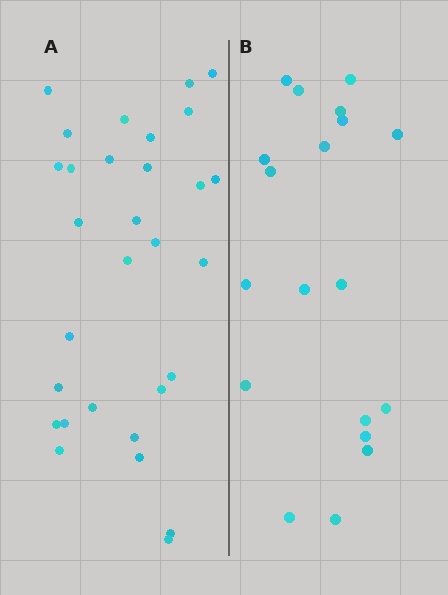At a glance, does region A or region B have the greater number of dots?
Region A (the left region) has more dots.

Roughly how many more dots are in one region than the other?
Region A has roughly 12 or so more dots than region B.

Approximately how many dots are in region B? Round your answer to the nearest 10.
About 20 dots. (The exact count is 19, which rounds to 20.)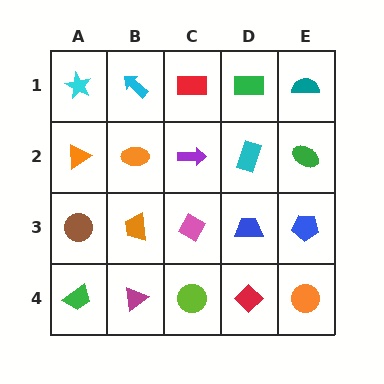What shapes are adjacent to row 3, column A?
An orange triangle (row 2, column A), a green trapezoid (row 4, column A), an orange trapezoid (row 3, column B).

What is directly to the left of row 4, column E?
A red diamond.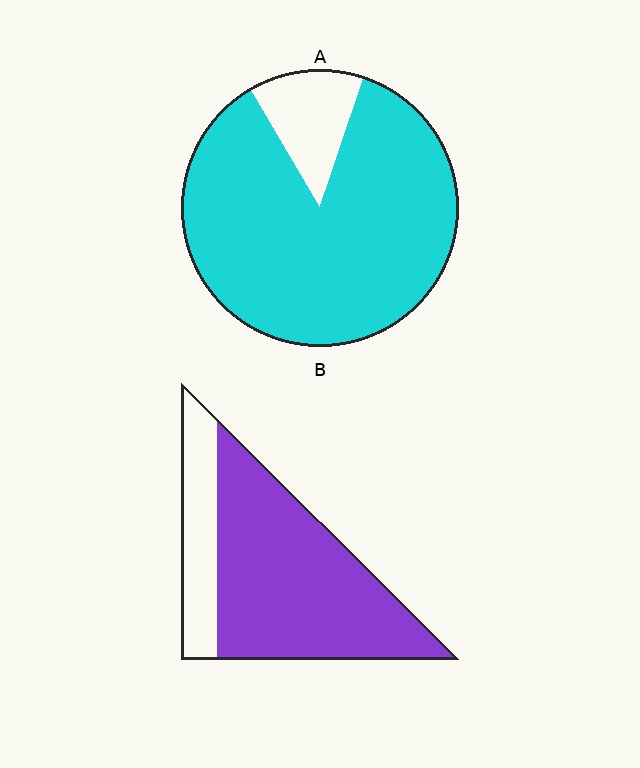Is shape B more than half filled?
Yes.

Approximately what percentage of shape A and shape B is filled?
A is approximately 85% and B is approximately 75%.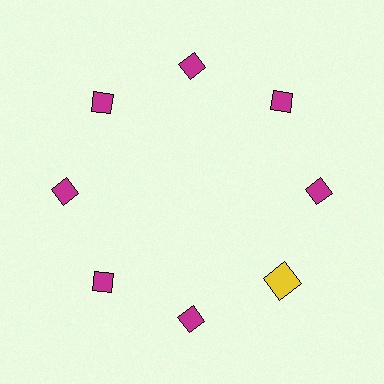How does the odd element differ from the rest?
It differs in both color (yellow instead of magenta) and shape (square instead of diamond).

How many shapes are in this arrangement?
There are 8 shapes arranged in a ring pattern.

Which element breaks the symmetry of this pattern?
The yellow square at roughly the 4 o'clock position breaks the symmetry. All other shapes are magenta diamonds.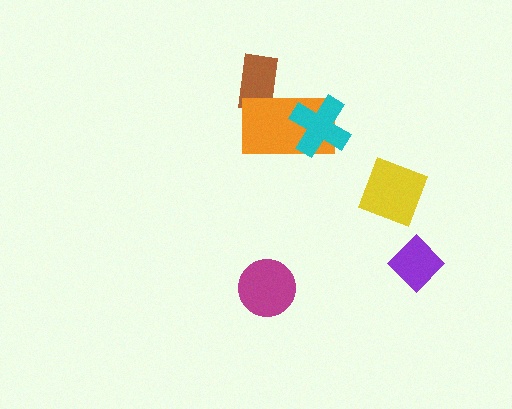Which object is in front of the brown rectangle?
The orange rectangle is in front of the brown rectangle.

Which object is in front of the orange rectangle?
The cyan cross is in front of the orange rectangle.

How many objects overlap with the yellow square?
0 objects overlap with the yellow square.